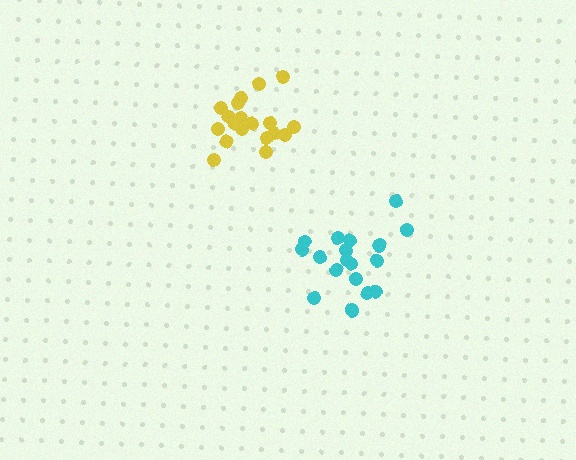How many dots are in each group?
Group 1: 19 dots, Group 2: 18 dots (37 total).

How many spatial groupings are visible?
There are 2 spatial groupings.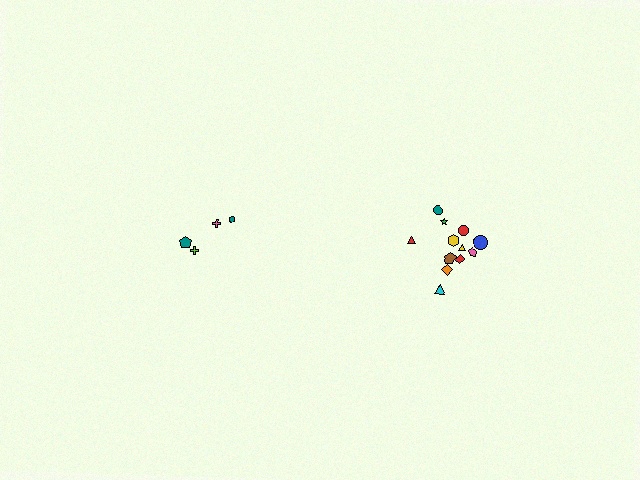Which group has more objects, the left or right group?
The right group.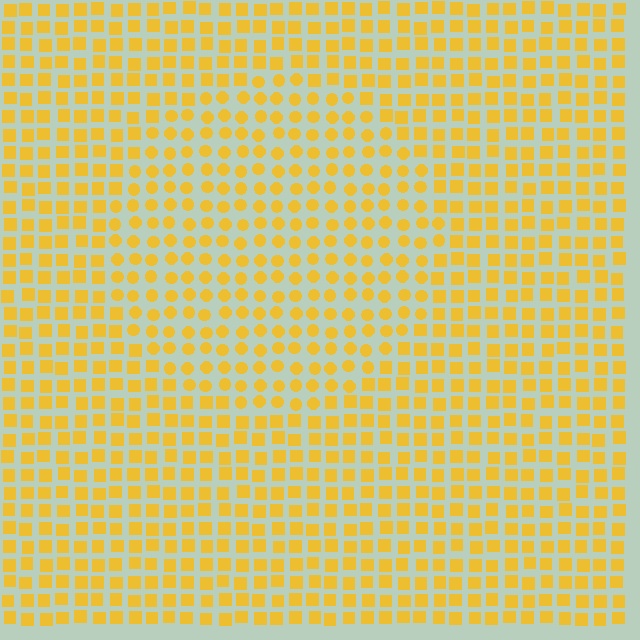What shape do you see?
I see a circle.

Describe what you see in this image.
The image is filled with small yellow elements arranged in a uniform grid. A circle-shaped region contains circles, while the surrounding area contains squares. The boundary is defined purely by the change in element shape.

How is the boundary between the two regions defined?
The boundary is defined by a change in element shape: circles inside vs. squares outside. All elements share the same color and spacing.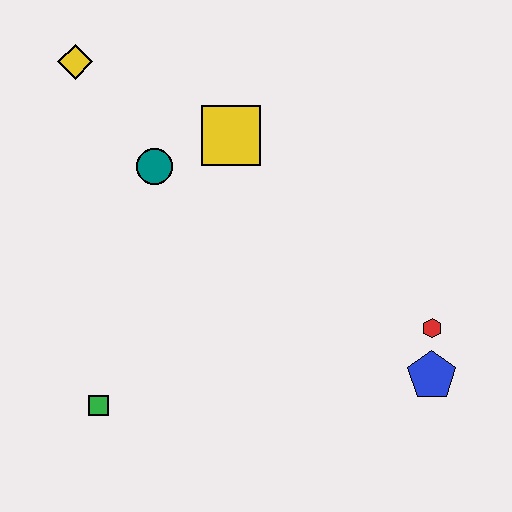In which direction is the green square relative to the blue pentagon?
The green square is to the left of the blue pentagon.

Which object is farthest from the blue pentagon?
The yellow diamond is farthest from the blue pentagon.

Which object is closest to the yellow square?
The teal circle is closest to the yellow square.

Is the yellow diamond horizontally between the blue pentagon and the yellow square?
No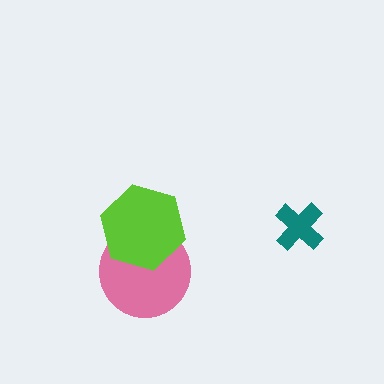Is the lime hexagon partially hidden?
No, no other shape covers it.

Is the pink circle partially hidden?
Yes, it is partially covered by another shape.